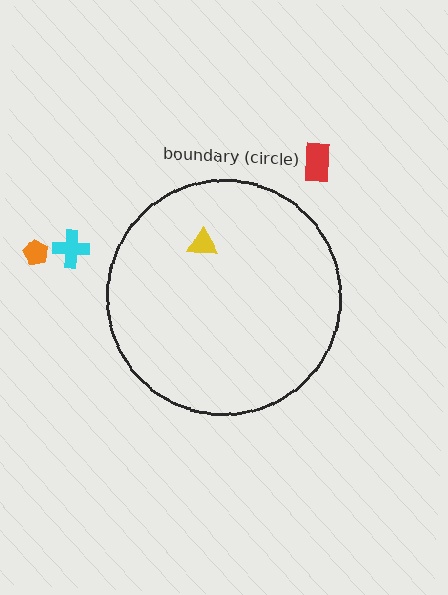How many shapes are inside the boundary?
1 inside, 3 outside.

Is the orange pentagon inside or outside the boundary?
Outside.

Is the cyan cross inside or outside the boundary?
Outside.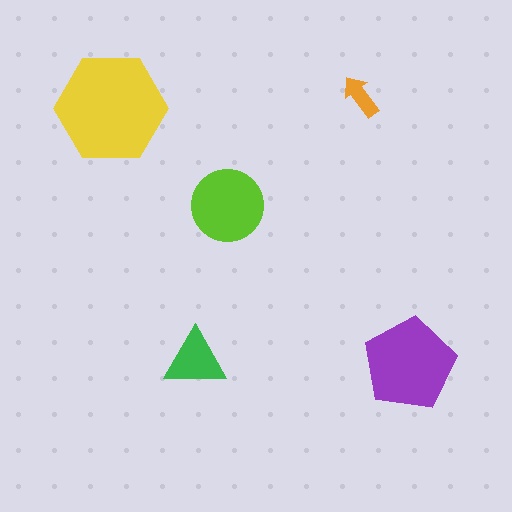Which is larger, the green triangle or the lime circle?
The lime circle.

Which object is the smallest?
The orange arrow.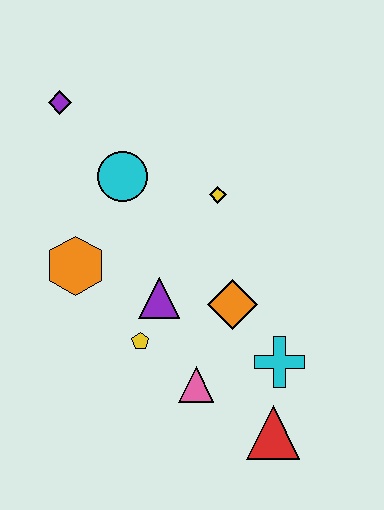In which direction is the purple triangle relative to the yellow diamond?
The purple triangle is below the yellow diamond.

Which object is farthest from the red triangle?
The purple diamond is farthest from the red triangle.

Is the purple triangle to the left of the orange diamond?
Yes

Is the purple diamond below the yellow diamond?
No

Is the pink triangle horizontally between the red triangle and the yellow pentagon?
Yes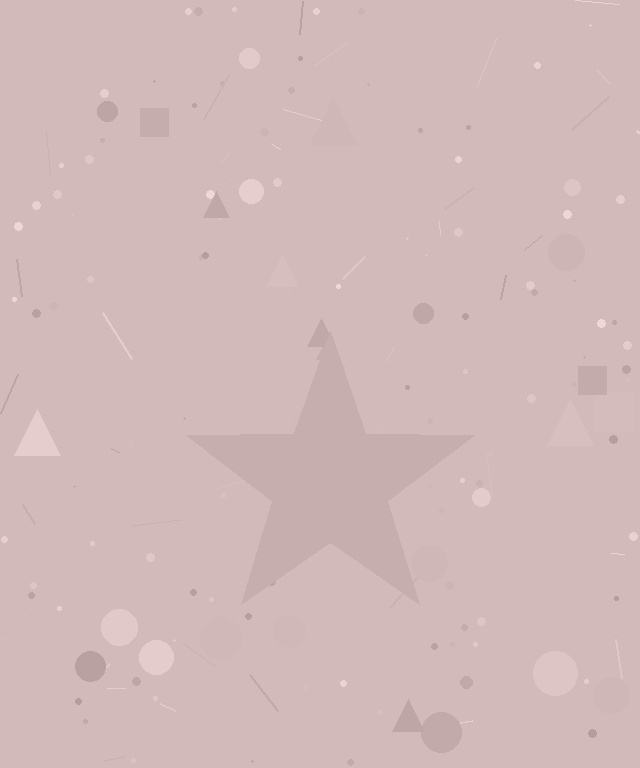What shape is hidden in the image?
A star is hidden in the image.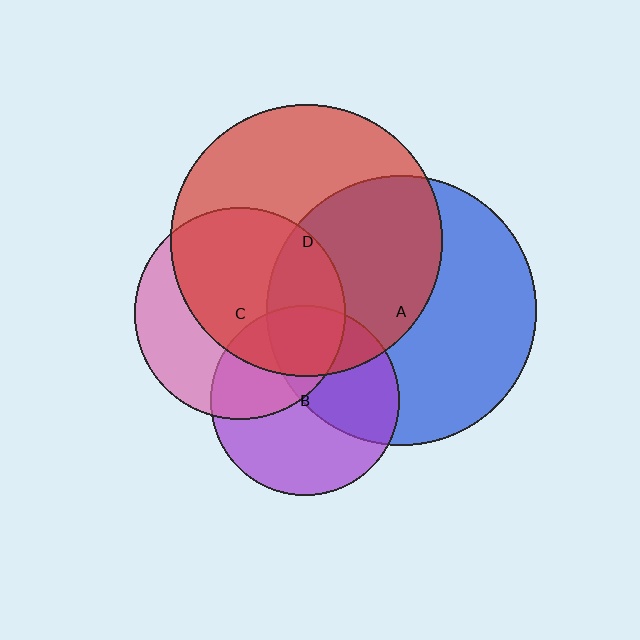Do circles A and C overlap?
Yes.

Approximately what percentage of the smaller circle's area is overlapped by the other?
Approximately 30%.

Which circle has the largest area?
Circle D (red).